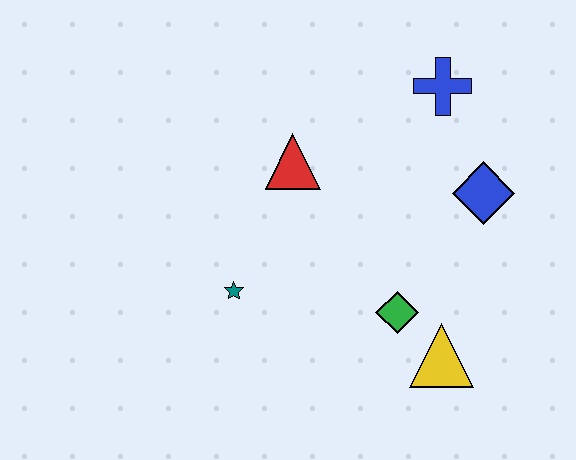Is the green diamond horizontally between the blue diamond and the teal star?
Yes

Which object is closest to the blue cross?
The blue diamond is closest to the blue cross.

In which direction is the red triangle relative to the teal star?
The red triangle is above the teal star.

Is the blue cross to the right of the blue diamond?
No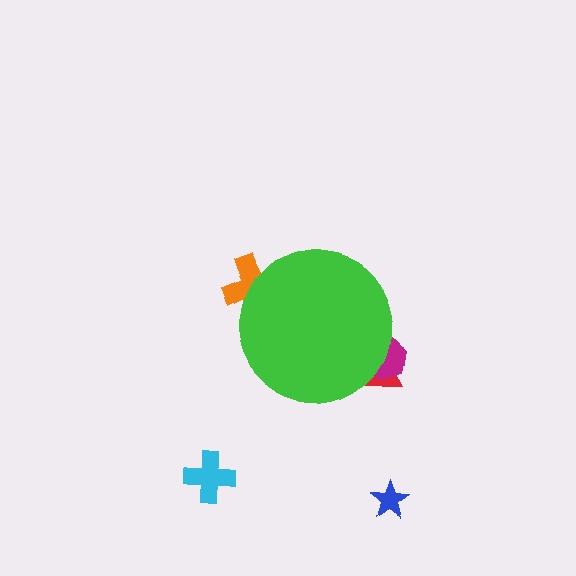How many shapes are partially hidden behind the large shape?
3 shapes are partially hidden.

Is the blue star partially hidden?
No, the blue star is fully visible.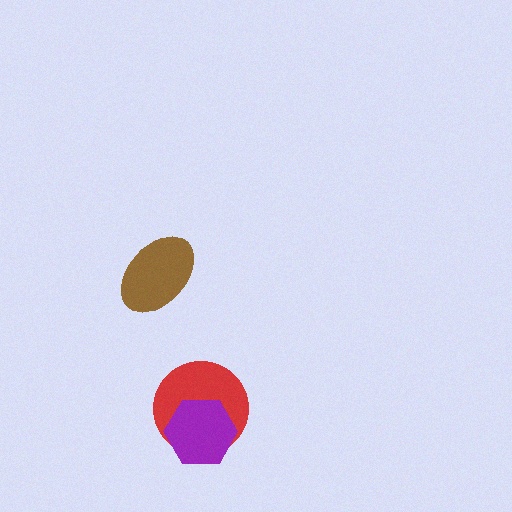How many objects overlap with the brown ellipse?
0 objects overlap with the brown ellipse.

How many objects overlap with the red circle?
1 object overlaps with the red circle.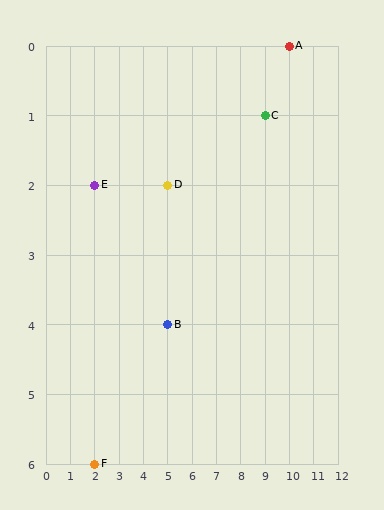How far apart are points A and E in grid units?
Points A and E are 8 columns and 2 rows apart (about 8.2 grid units diagonally).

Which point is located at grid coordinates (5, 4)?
Point B is at (5, 4).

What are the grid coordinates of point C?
Point C is at grid coordinates (9, 1).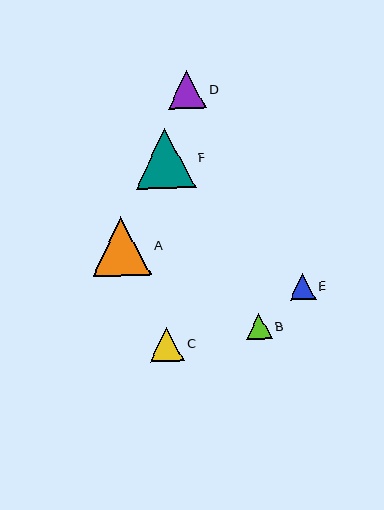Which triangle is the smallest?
Triangle B is the smallest with a size of approximately 26 pixels.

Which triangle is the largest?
Triangle F is the largest with a size of approximately 59 pixels.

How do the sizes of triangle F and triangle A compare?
Triangle F and triangle A are approximately the same size.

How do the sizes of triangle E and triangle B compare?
Triangle E and triangle B are approximately the same size.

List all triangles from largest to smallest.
From largest to smallest: F, A, D, C, E, B.